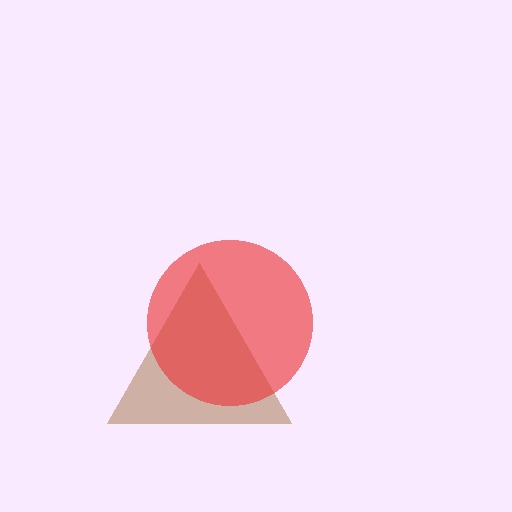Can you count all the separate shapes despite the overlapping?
Yes, there are 2 separate shapes.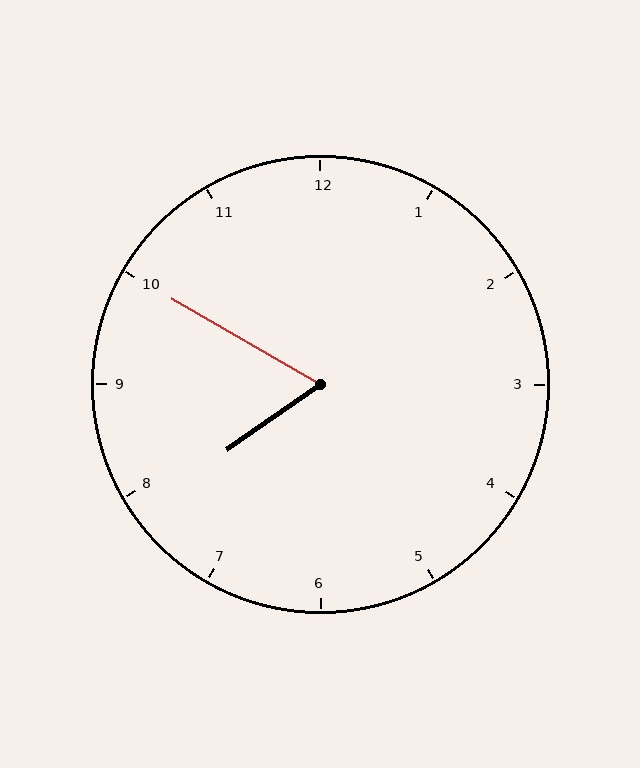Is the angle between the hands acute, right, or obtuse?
It is acute.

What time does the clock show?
7:50.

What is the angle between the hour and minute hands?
Approximately 65 degrees.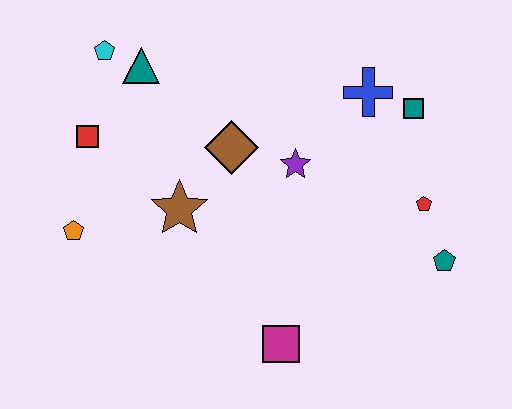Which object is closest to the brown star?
The brown diamond is closest to the brown star.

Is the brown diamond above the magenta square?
Yes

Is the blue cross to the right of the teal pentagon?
No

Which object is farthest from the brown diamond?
The teal pentagon is farthest from the brown diamond.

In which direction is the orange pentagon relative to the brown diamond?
The orange pentagon is to the left of the brown diamond.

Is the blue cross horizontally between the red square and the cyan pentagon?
No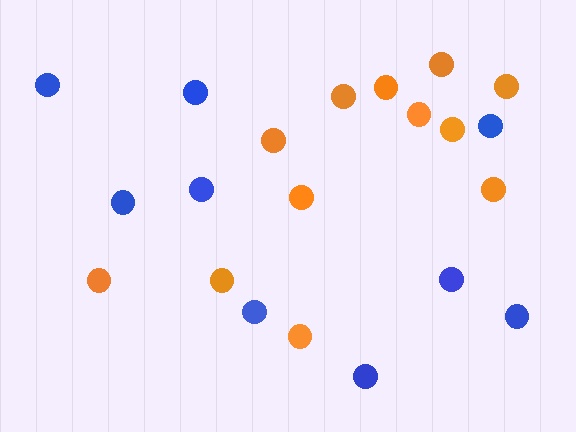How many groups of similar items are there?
There are 2 groups: one group of blue circles (9) and one group of orange circles (12).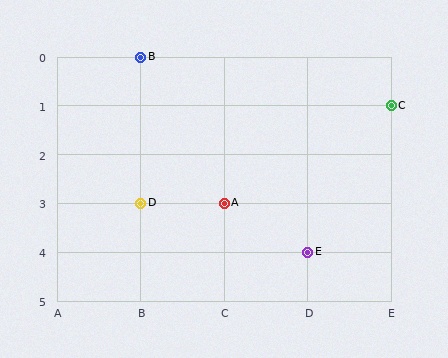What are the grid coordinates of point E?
Point E is at grid coordinates (D, 4).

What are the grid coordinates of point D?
Point D is at grid coordinates (B, 3).